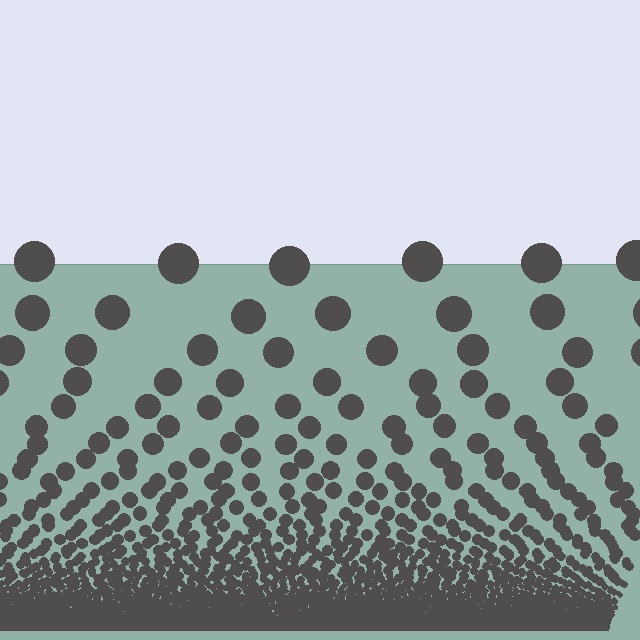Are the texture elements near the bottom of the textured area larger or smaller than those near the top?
Smaller. The gradient is inverted — elements near the bottom are smaller and denser.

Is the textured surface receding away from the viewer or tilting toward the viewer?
The surface appears to tilt toward the viewer. Texture elements get larger and sparser toward the top.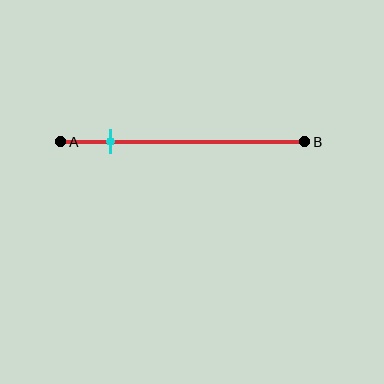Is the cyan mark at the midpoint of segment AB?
No, the mark is at about 20% from A, not at the 50% midpoint.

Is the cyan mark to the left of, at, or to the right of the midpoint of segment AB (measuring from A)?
The cyan mark is to the left of the midpoint of segment AB.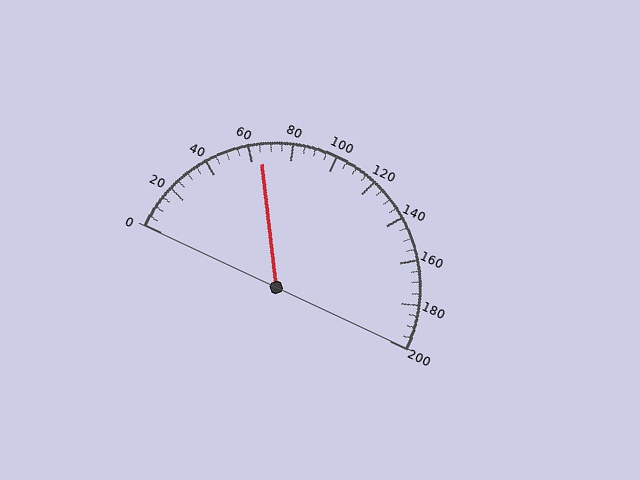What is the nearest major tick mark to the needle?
The nearest major tick mark is 60.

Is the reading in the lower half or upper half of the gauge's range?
The reading is in the lower half of the range (0 to 200).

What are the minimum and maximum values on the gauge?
The gauge ranges from 0 to 200.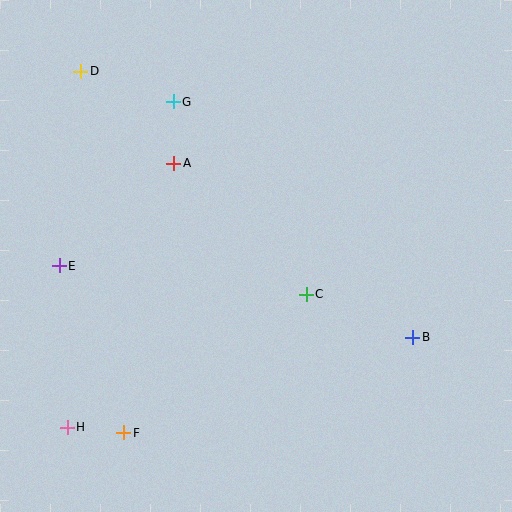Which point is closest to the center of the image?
Point C at (306, 294) is closest to the center.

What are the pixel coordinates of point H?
Point H is at (67, 427).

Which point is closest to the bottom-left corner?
Point H is closest to the bottom-left corner.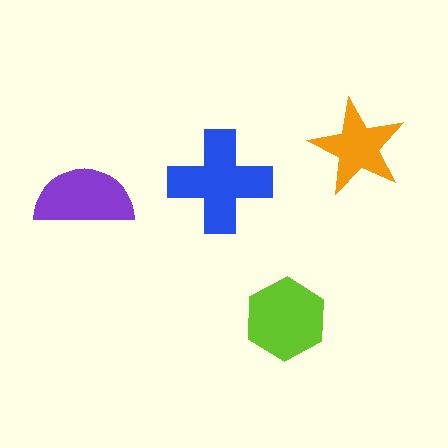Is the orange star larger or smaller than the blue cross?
Smaller.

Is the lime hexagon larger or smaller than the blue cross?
Smaller.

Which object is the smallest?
The orange star.